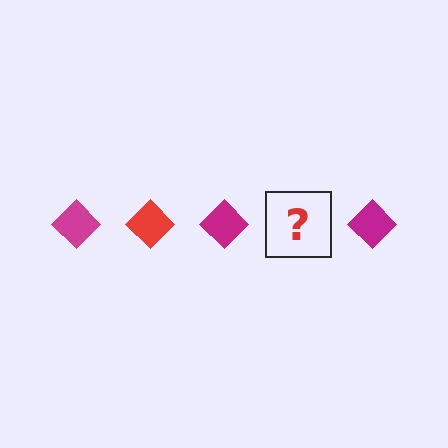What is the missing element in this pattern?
The missing element is a red diamond.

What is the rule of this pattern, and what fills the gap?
The rule is that the pattern cycles through magenta, red diamonds. The gap should be filled with a red diamond.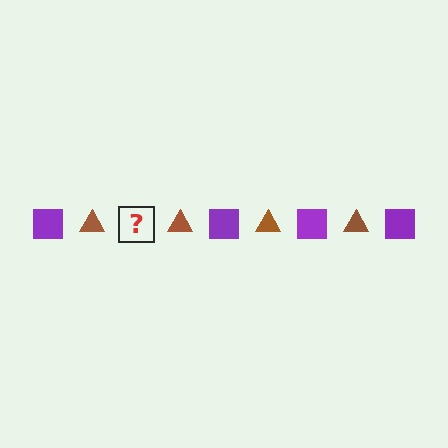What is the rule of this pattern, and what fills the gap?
The rule is that the pattern alternates between purple square and brown triangle. The gap should be filled with a purple square.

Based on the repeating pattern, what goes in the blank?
The blank should be a purple square.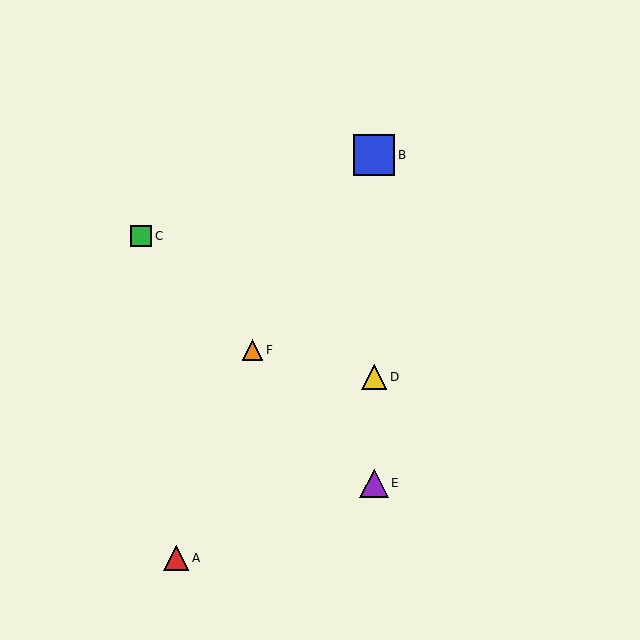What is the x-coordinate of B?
Object B is at x≈374.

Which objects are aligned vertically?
Objects B, D, E are aligned vertically.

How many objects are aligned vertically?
3 objects (B, D, E) are aligned vertically.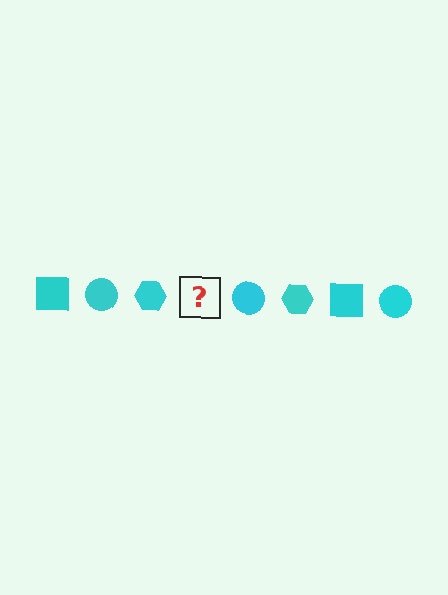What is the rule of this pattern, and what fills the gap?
The rule is that the pattern cycles through square, circle, hexagon shapes in cyan. The gap should be filled with a cyan square.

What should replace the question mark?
The question mark should be replaced with a cyan square.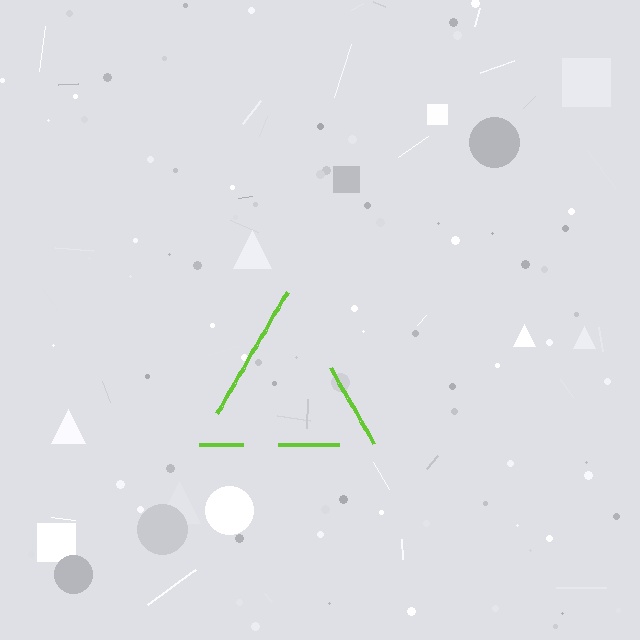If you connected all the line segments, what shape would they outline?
They would outline a triangle.